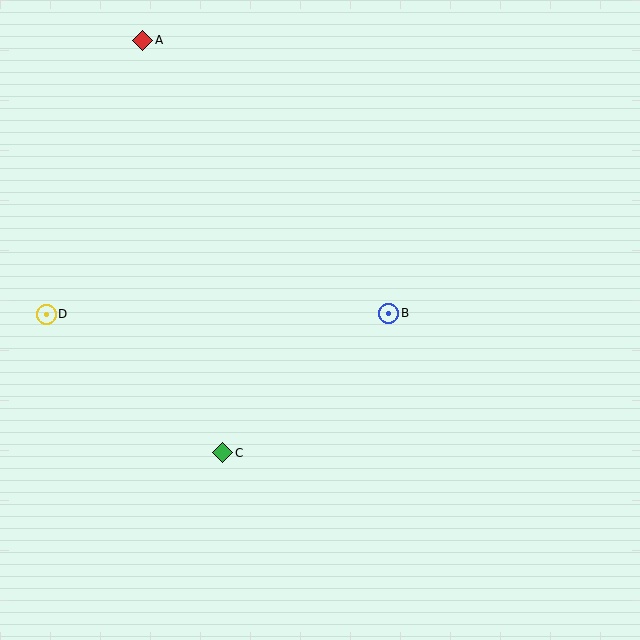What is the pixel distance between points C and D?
The distance between C and D is 225 pixels.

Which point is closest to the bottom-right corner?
Point B is closest to the bottom-right corner.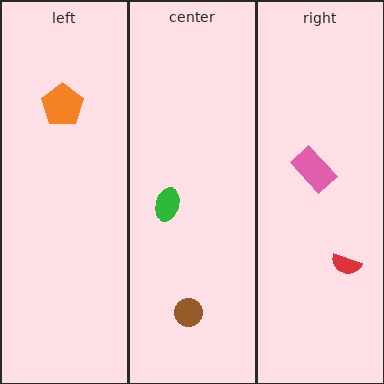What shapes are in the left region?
The orange pentagon.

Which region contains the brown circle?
The center region.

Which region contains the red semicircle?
The right region.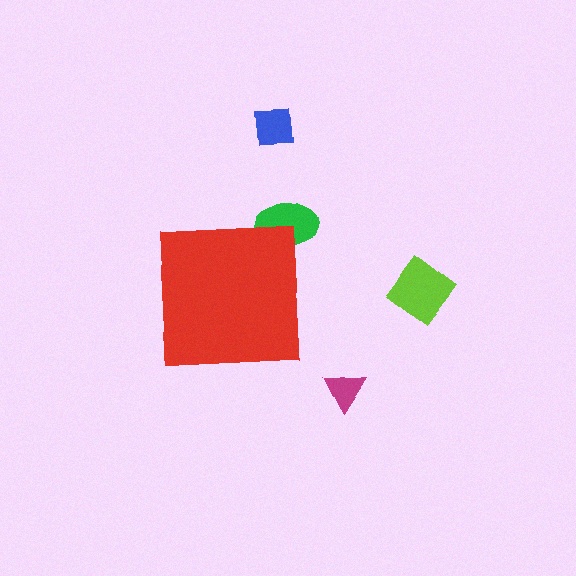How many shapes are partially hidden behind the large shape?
1 shape is partially hidden.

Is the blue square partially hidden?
No, the blue square is fully visible.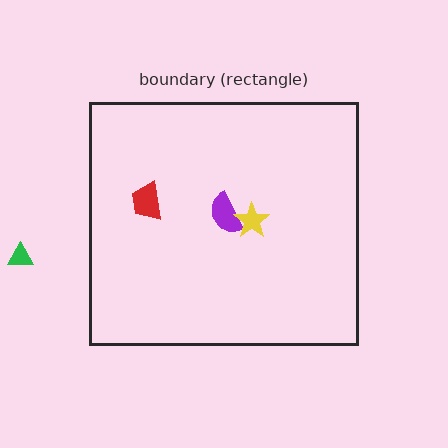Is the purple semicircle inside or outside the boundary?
Inside.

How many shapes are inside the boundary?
3 inside, 1 outside.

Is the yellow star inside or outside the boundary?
Inside.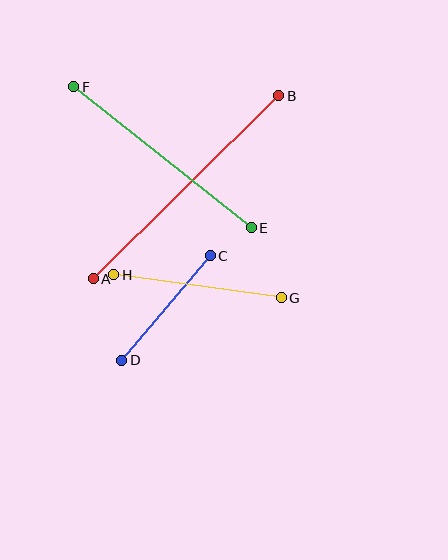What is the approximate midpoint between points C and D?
The midpoint is at approximately (166, 308) pixels.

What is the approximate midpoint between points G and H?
The midpoint is at approximately (197, 286) pixels.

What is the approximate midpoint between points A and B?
The midpoint is at approximately (186, 187) pixels.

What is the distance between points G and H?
The distance is approximately 169 pixels.